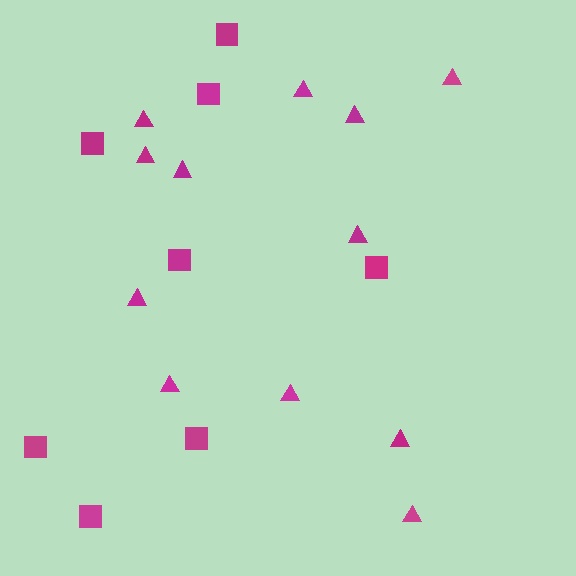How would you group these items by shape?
There are 2 groups: one group of squares (8) and one group of triangles (12).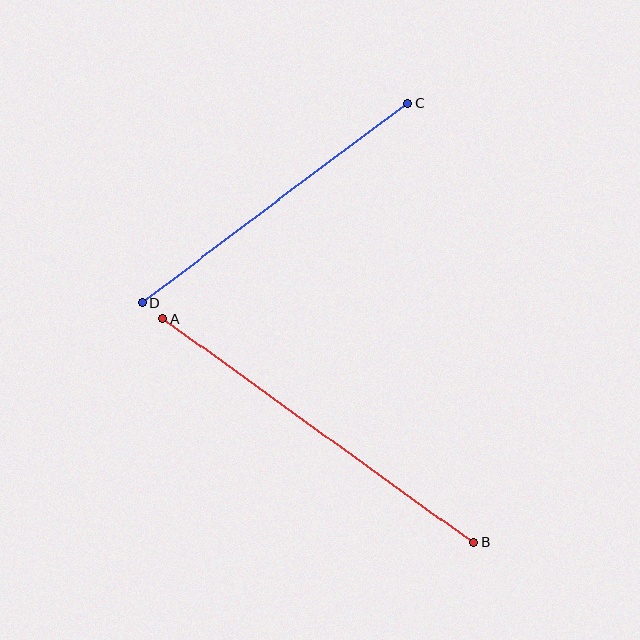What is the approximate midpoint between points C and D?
The midpoint is at approximately (275, 203) pixels.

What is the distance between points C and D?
The distance is approximately 332 pixels.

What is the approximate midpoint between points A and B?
The midpoint is at approximately (318, 430) pixels.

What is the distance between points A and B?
The distance is approximately 383 pixels.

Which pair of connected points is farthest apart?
Points A and B are farthest apart.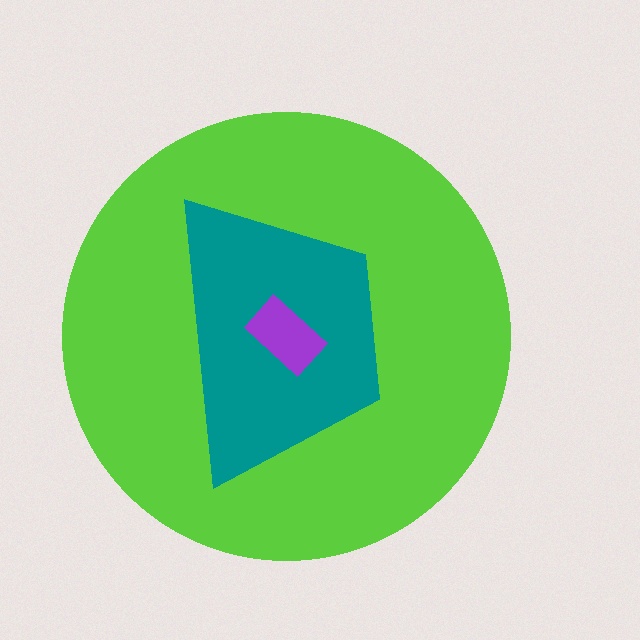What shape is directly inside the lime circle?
The teal trapezoid.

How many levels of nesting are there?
3.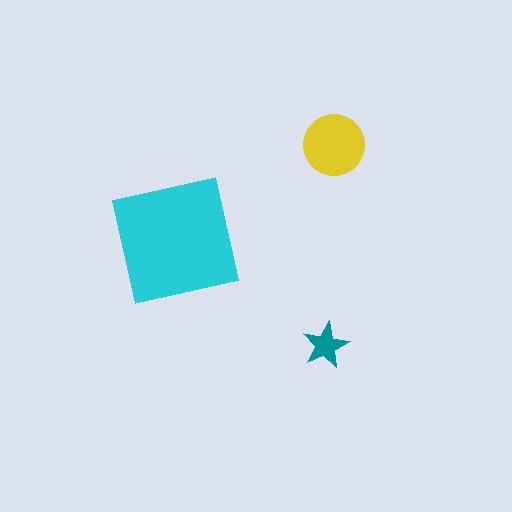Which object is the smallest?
The teal star.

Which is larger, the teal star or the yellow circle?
The yellow circle.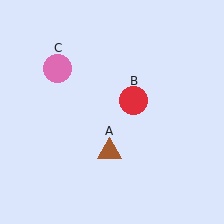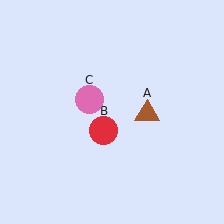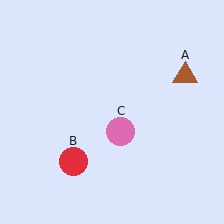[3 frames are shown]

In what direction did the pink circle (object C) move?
The pink circle (object C) moved down and to the right.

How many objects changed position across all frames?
3 objects changed position: brown triangle (object A), red circle (object B), pink circle (object C).